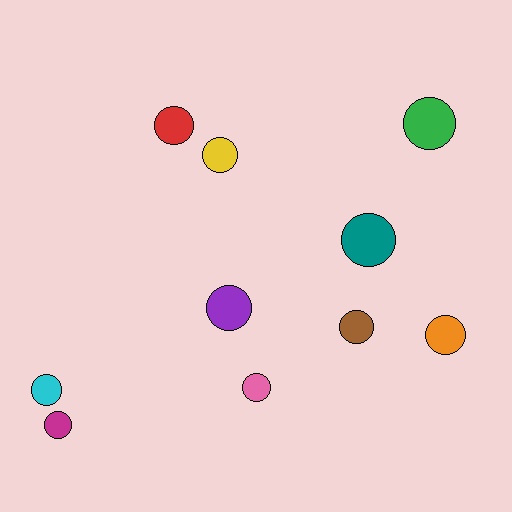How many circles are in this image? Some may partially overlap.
There are 10 circles.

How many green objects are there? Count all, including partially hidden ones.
There is 1 green object.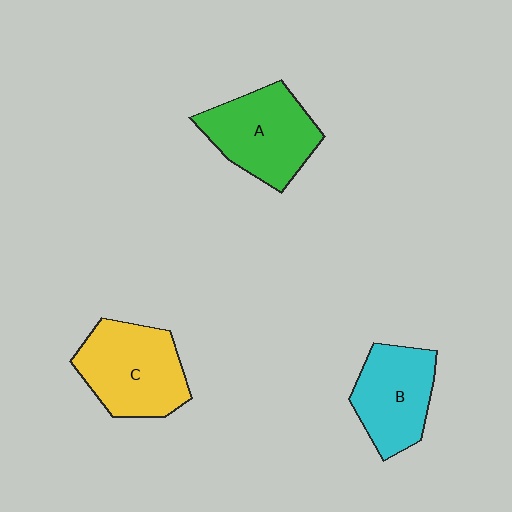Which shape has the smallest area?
Shape B (cyan).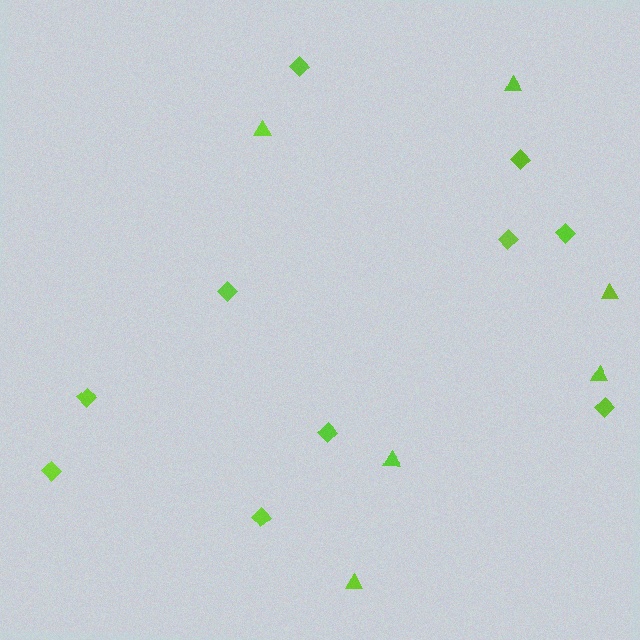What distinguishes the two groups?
There are 2 groups: one group of diamonds (10) and one group of triangles (6).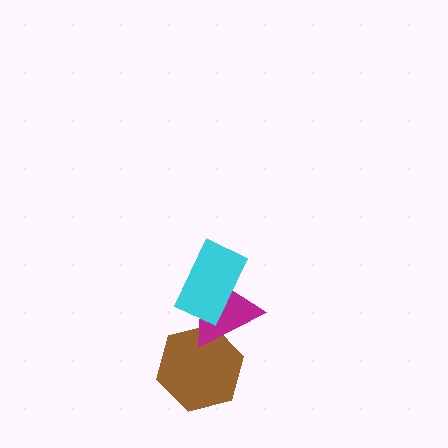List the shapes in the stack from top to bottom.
From top to bottom: the cyan rectangle, the magenta triangle, the brown hexagon.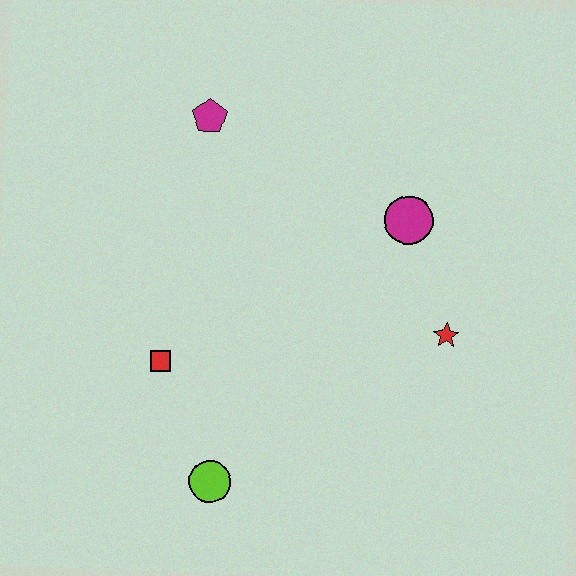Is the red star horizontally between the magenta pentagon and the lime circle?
No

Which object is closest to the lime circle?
The red square is closest to the lime circle.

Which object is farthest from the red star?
The magenta pentagon is farthest from the red star.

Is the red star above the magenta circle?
No